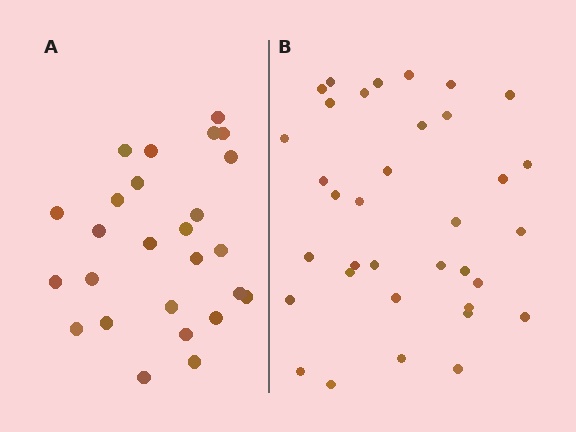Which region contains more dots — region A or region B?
Region B (the right region) has more dots.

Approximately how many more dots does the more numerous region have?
Region B has roughly 8 or so more dots than region A.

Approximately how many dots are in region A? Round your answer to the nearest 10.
About 30 dots. (The exact count is 26, which rounds to 30.)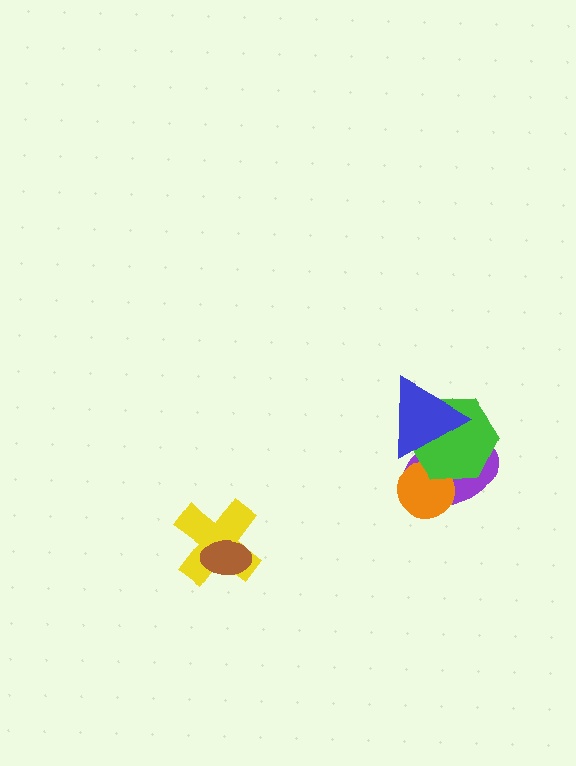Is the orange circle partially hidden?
Yes, it is partially covered by another shape.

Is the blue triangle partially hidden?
No, no other shape covers it.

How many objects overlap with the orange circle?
2 objects overlap with the orange circle.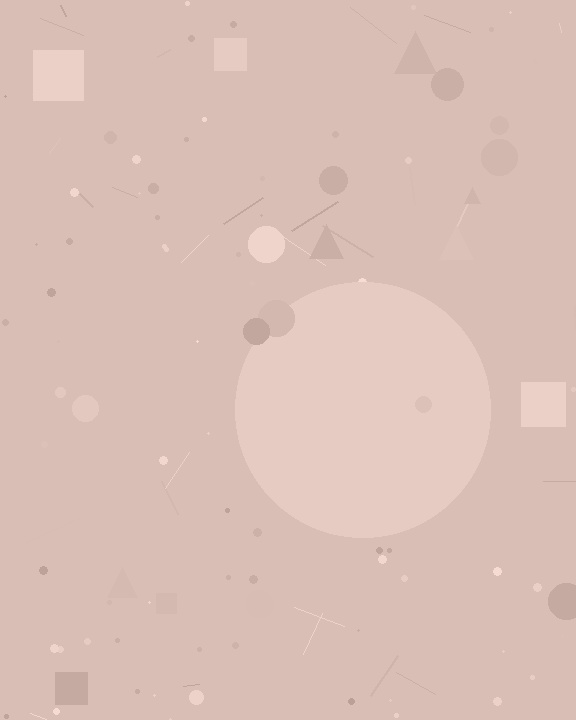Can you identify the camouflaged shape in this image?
The camouflaged shape is a circle.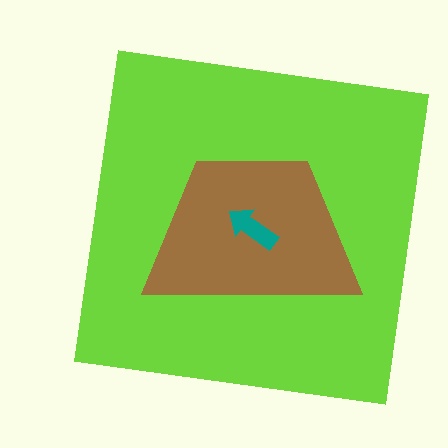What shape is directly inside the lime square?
The brown trapezoid.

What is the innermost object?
The teal arrow.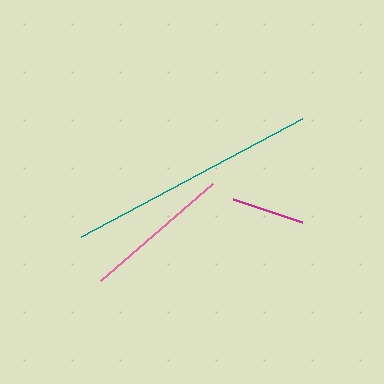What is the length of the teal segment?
The teal segment is approximately 250 pixels long.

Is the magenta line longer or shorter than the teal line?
The teal line is longer than the magenta line.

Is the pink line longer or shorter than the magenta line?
The pink line is longer than the magenta line.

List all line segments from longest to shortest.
From longest to shortest: teal, pink, magenta.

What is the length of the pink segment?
The pink segment is approximately 148 pixels long.